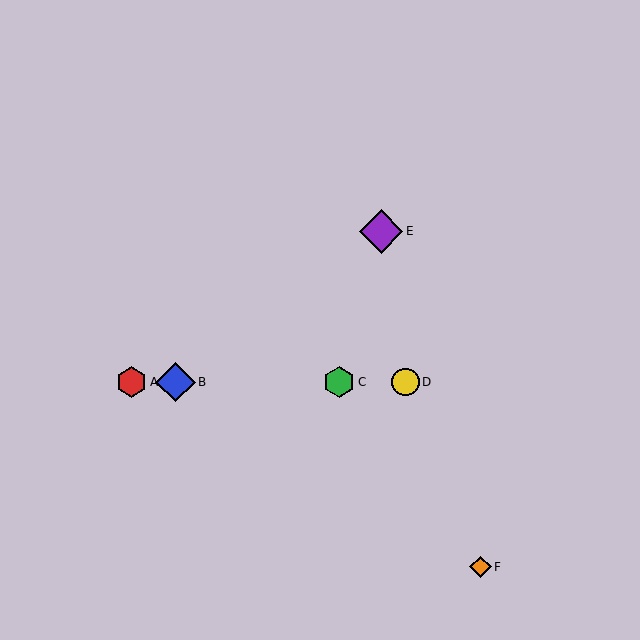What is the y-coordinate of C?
Object C is at y≈382.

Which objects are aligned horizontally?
Objects A, B, C, D are aligned horizontally.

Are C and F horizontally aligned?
No, C is at y≈382 and F is at y≈567.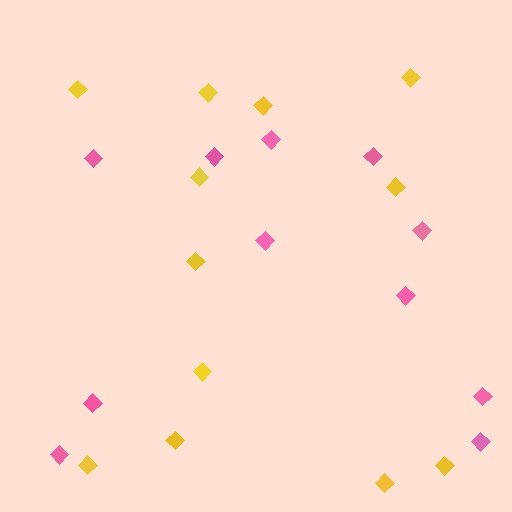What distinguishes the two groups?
There are 2 groups: one group of yellow diamonds (12) and one group of pink diamonds (11).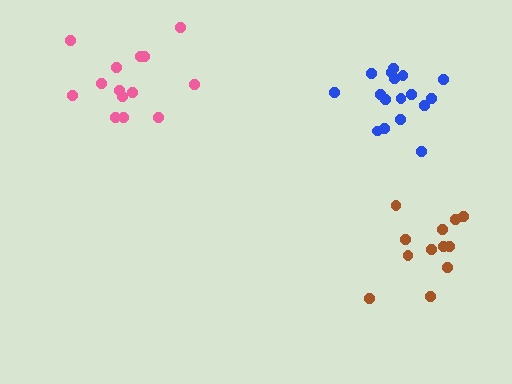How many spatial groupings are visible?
There are 3 spatial groupings.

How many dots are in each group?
Group 1: 14 dots, Group 2: 17 dots, Group 3: 12 dots (43 total).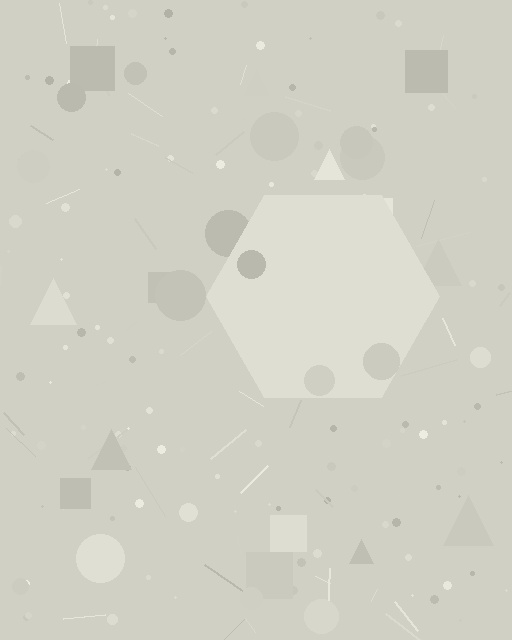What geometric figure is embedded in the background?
A hexagon is embedded in the background.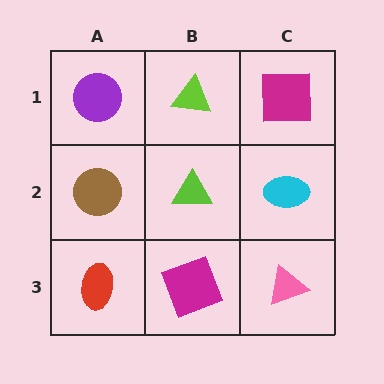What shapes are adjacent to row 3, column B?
A lime triangle (row 2, column B), a red ellipse (row 3, column A), a pink triangle (row 3, column C).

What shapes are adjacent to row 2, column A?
A purple circle (row 1, column A), a red ellipse (row 3, column A), a lime triangle (row 2, column B).